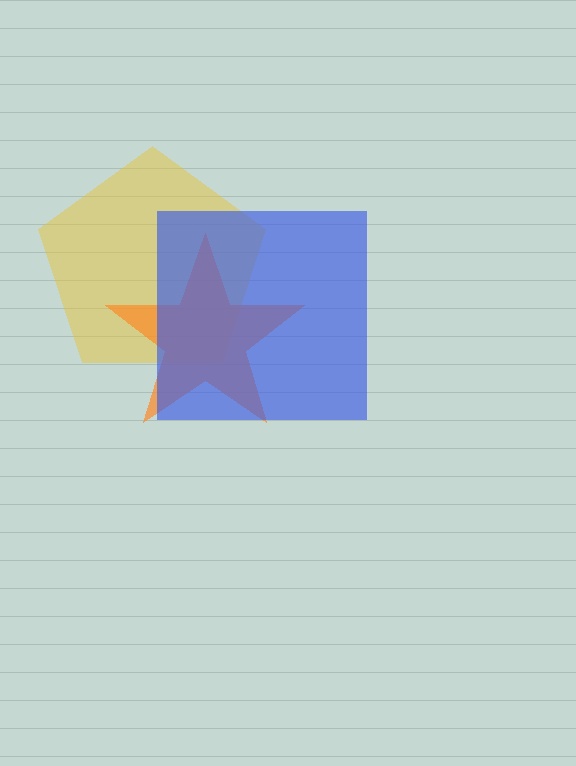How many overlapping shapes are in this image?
There are 3 overlapping shapes in the image.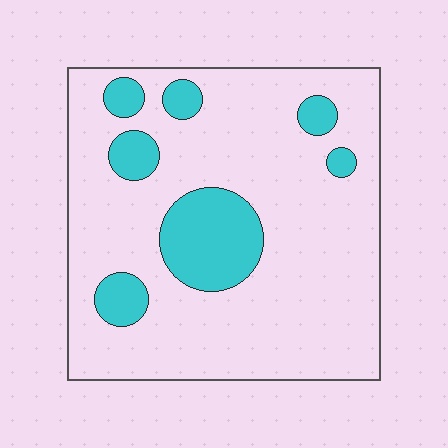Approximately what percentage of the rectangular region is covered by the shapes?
Approximately 20%.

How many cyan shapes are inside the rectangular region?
7.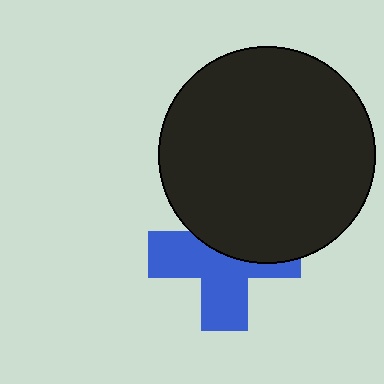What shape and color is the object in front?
The object in front is a black circle.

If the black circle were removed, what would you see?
You would see the complete blue cross.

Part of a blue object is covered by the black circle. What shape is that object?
It is a cross.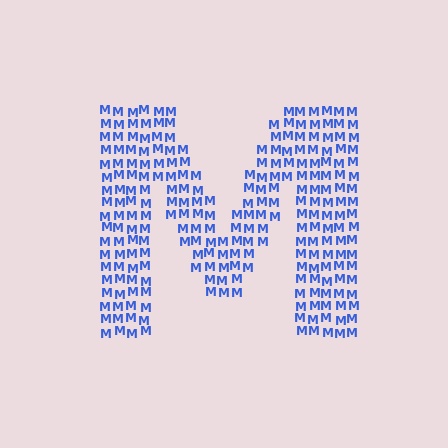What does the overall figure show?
The overall figure shows the letter M.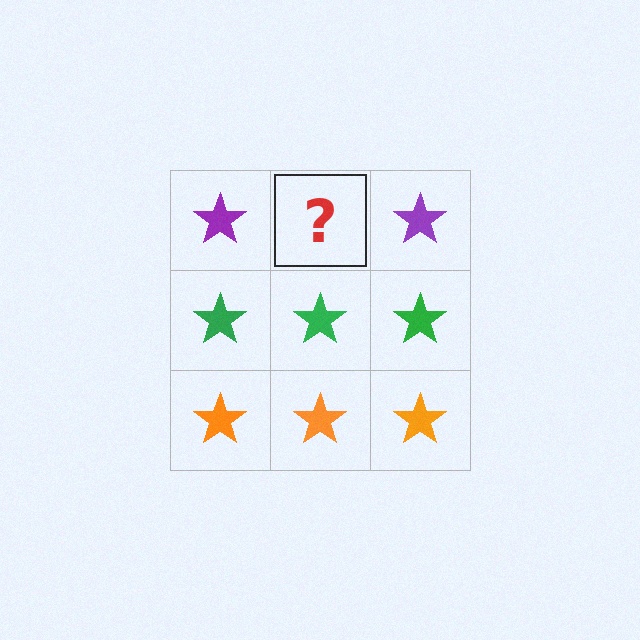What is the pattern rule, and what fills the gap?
The rule is that each row has a consistent color. The gap should be filled with a purple star.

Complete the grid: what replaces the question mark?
The question mark should be replaced with a purple star.